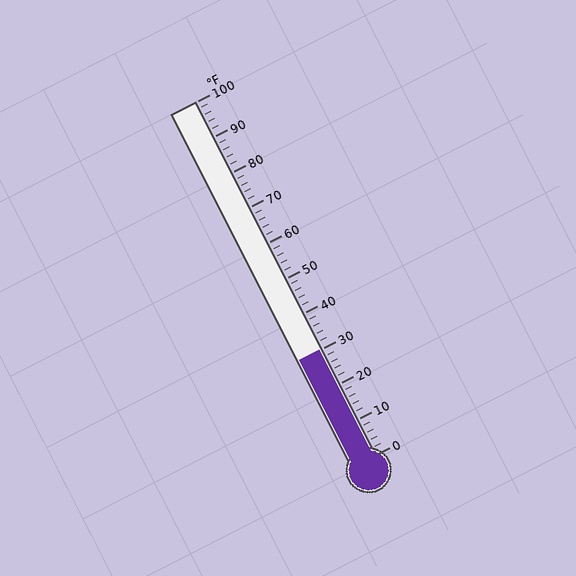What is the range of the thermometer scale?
The thermometer scale ranges from 0°F to 100°F.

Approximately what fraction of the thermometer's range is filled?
The thermometer is filled to approximately 30% of its range.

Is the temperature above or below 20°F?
The temperature is above 20°F.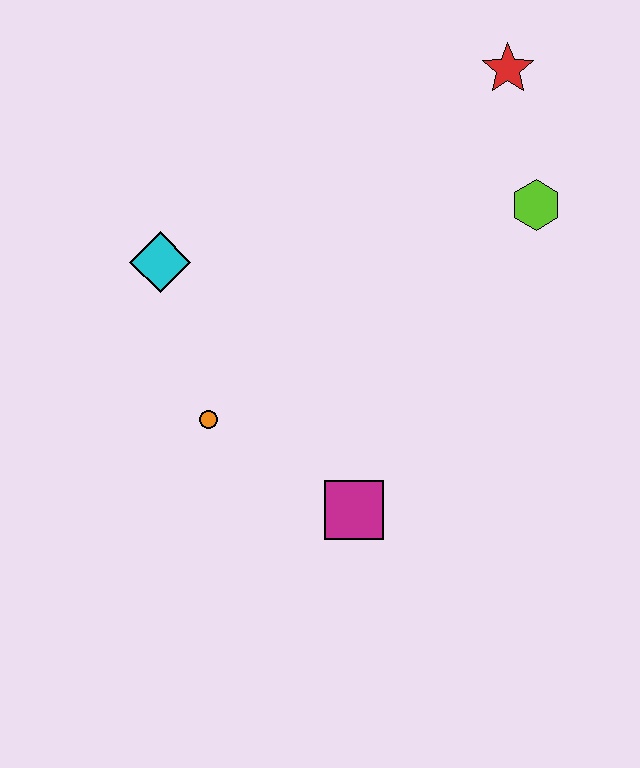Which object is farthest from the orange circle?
The red star is farthest from the orange circle.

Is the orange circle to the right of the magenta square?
No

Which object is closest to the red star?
The lime hexagon is closest to the red star.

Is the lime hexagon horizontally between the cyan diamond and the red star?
No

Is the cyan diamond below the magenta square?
No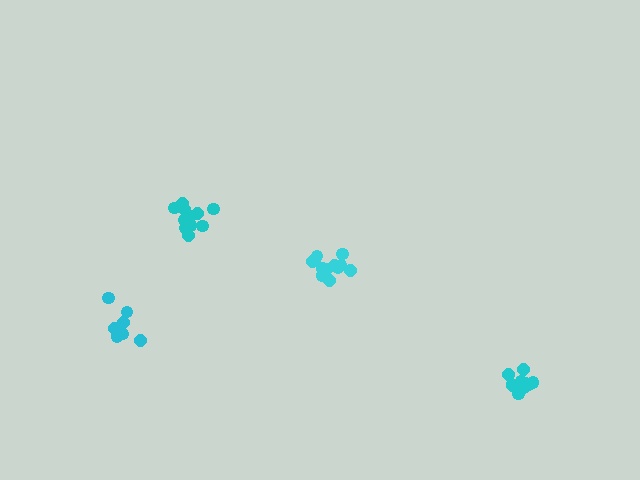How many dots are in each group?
Group 1: 7 dots, Group 2: 12 dots, Group 3: 11 dots, Group 4: 12 dots (42 total).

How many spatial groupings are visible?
There are 4 spatial groupings.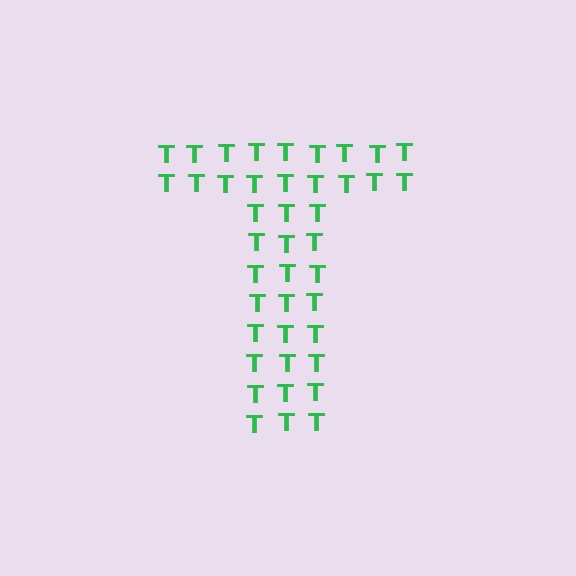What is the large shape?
The large shape is the letter T.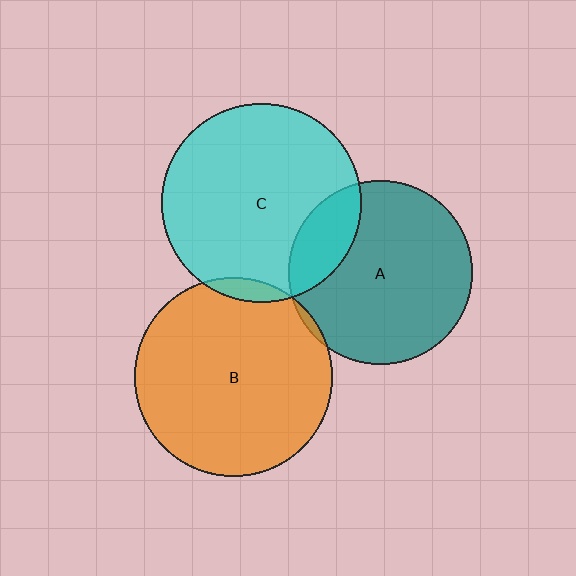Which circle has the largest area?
Circle C (cyan).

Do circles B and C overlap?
Yes.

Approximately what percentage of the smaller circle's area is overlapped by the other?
Approximately 5%.